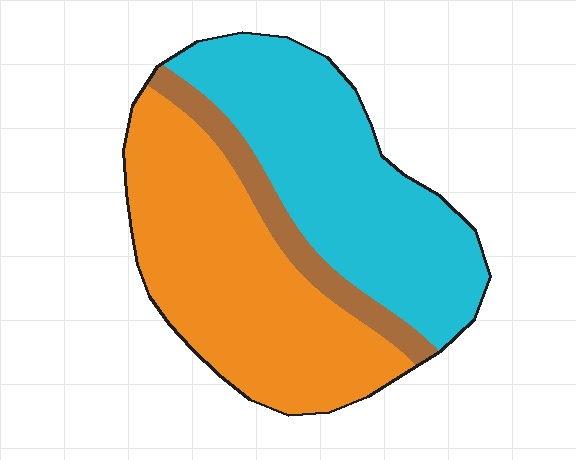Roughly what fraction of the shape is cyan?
Cyan takes up about two fifths (2/5) of the shape.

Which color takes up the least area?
Brown, at roughly 10%.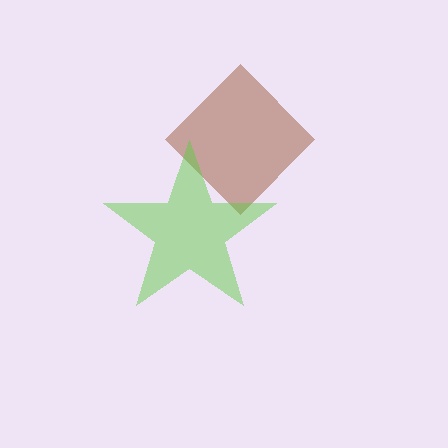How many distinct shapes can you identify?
There are 2 distinct shapes: a brown diamond, a lime star.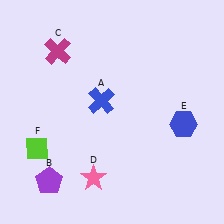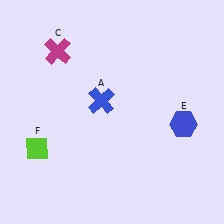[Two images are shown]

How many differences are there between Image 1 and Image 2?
There are 2 differences between the two images.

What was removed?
The purple pentagon (B), the pink star (D) were removed in Image 2.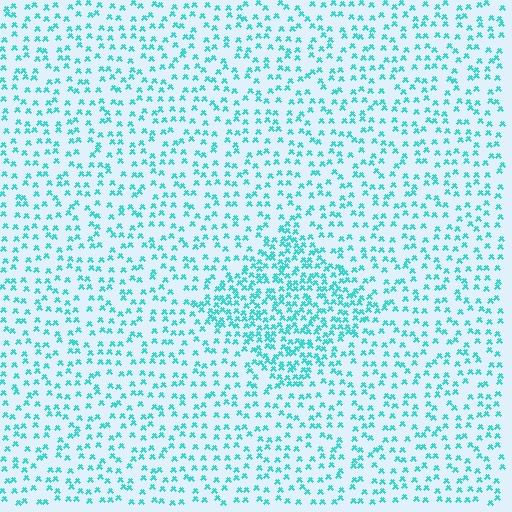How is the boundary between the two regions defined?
The boundary is defined by a change in element density (approximately 2.1x ratio). All elements are the same color, size, and shape.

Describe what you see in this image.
The image contains small cyan elements arranged at two different densities. A diamond-shaped region is visible where the elements are more densely packed than the surrounding area.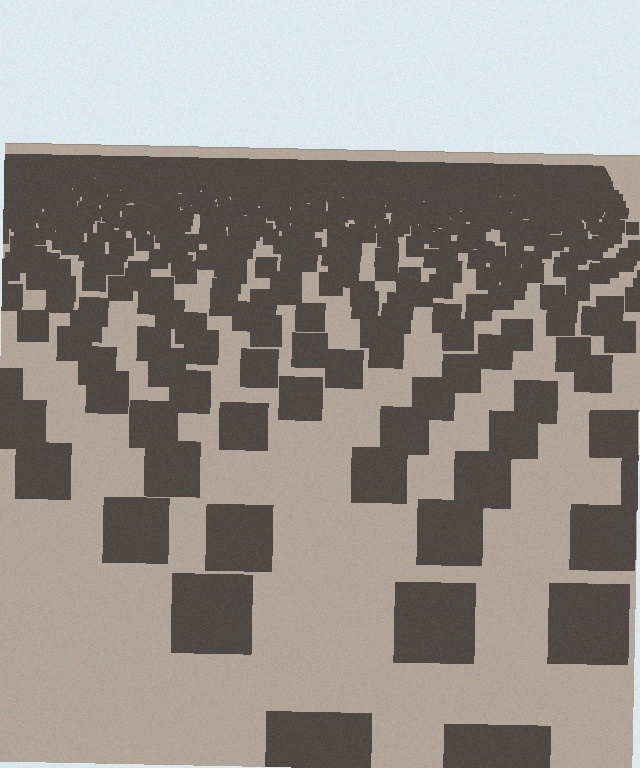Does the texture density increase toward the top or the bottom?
Density increases toward the top.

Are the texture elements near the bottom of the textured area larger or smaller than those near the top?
Larger. Near the bottom, elements are closer to the viewer and appear at a bigger on-screen size.